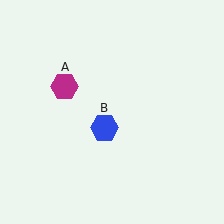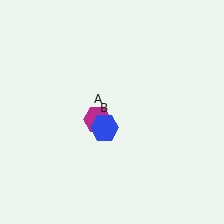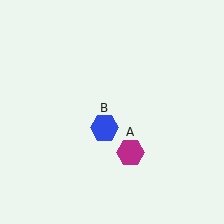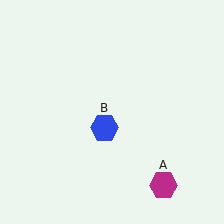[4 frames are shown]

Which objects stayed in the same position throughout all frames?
Blue hexagon (object B) remained stationary.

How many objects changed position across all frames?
1 object changed position: magenta hexagon (object A).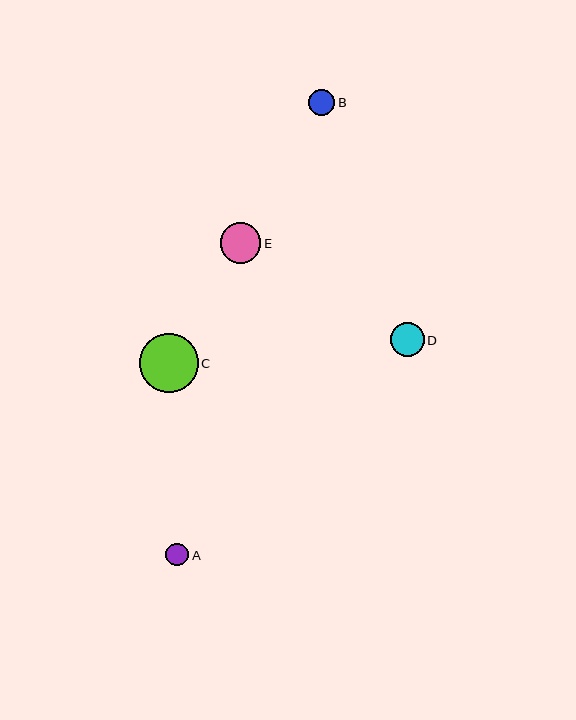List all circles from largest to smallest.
From largest to smallest: C, E, D, B, A.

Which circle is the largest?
Circle C is the largest with a size of approximately 59 pixels.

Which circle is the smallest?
Circle A is the smallest with a size of approximately 23 pixels.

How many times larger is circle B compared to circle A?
Circle B is approximately 1.2 times the size of circle A.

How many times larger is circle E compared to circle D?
Circle E is approximately 1.2 times the size of circle D.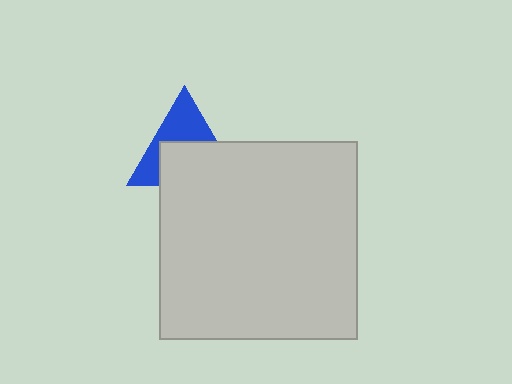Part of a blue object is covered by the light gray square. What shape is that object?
It is a triangle.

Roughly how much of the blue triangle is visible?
About half of it is visible (roughly 47%).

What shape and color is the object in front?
The object in front is a light gray square.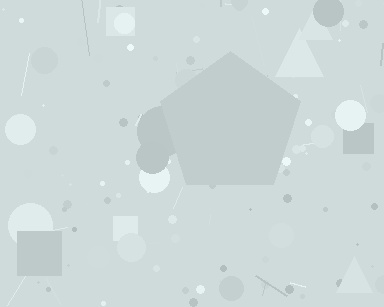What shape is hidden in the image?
A pentagon is hidden in the image.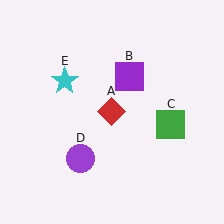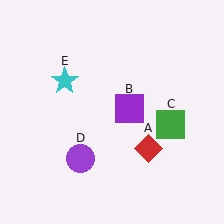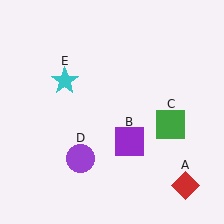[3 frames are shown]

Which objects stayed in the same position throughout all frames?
Green square (object C) and purple circle (object D) and cyan star (object E) remained stationary.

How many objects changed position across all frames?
2 objects changed position: red diamond (object A), purple square (object B).